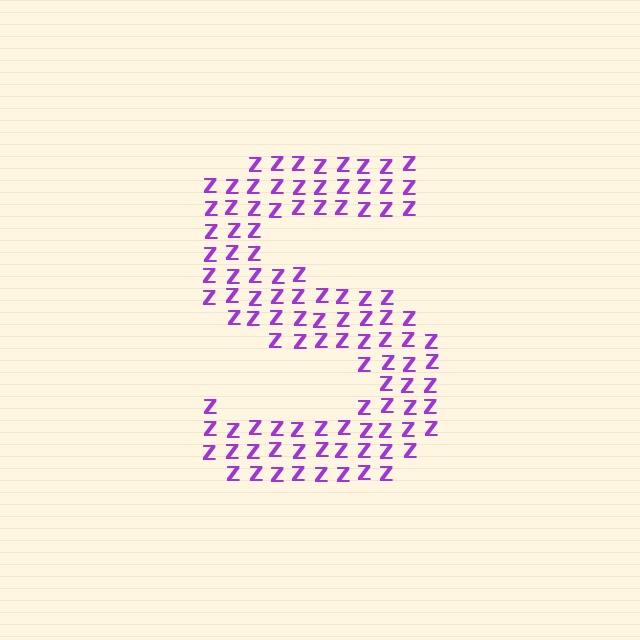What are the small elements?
The small elements are letter Z's.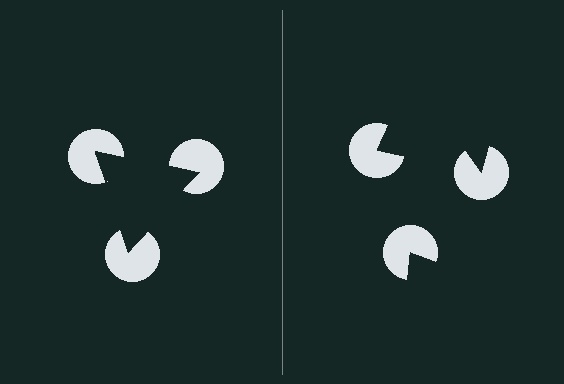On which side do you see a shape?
An illusory triangle appears on the left side. On the right side the wedge cuts are rotated, so no coherent shape forms.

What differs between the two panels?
The pac-man discs are positioned identically on both sides; only the wedge orientations differ. On the left they align to a triangle; on the right they are misaligned.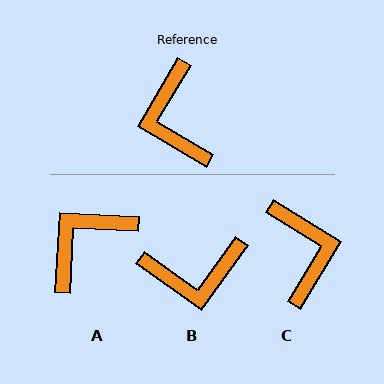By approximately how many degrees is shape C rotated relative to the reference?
Approximately 179 degrees counter-clockwise.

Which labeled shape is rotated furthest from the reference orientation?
C, about 179 degrees away.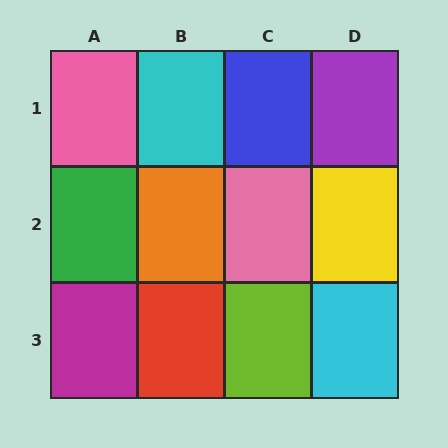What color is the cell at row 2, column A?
Green.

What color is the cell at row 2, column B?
Orange.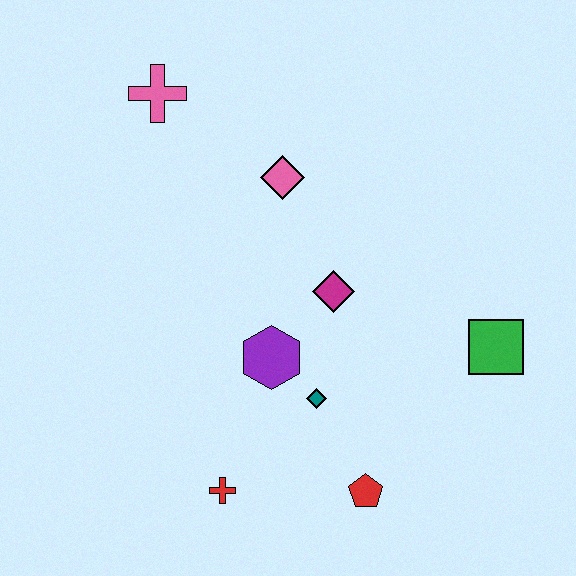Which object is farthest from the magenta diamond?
The pink cross is farthest from the magenta diamond.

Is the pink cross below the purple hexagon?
No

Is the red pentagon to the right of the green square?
No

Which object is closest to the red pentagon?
The teal diamond is closest to the red pentagon.